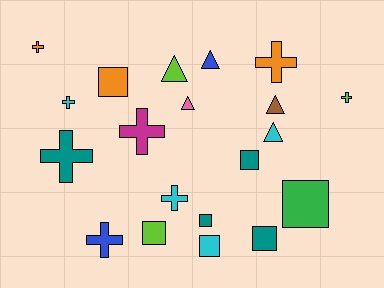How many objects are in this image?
There are 20 objects.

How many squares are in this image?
There are 7 squares.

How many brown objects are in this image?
There is 1 brown object.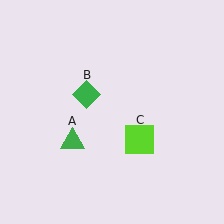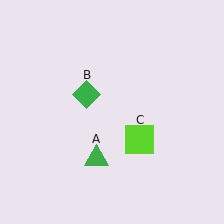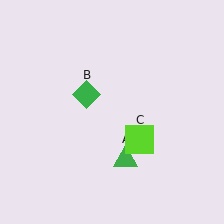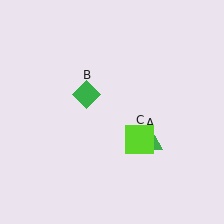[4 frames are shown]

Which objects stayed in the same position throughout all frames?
Green diamond (object B) and lime square (object C) remained stationary.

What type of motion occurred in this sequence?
The green triangle (object A) rotated counterclockwise around the center of the scene.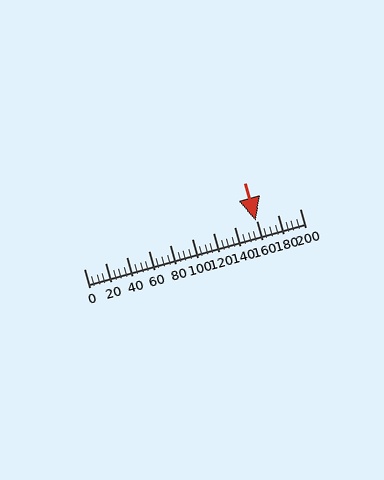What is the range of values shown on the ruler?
The ruler shows values from 0 to 200.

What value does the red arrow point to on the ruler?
The red arrow points to approximately 160.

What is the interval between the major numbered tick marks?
The major tick marks are spaced 20 units apart.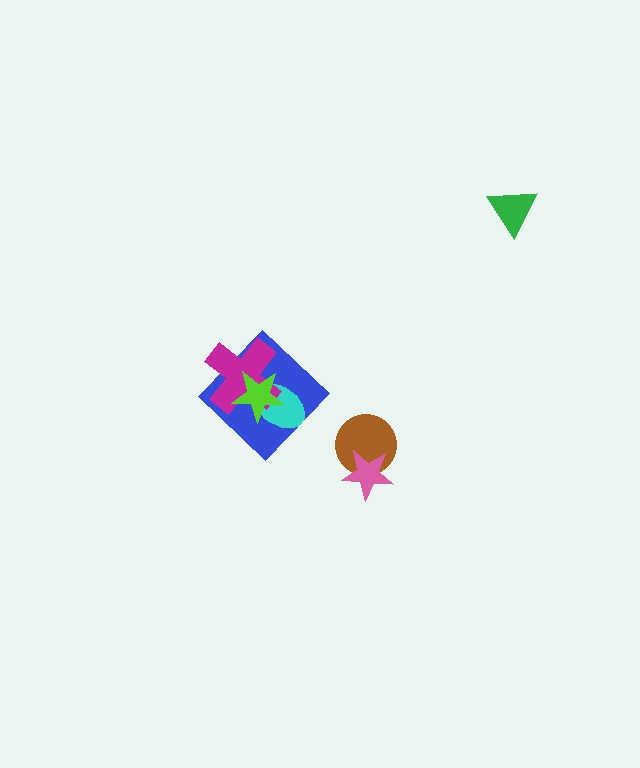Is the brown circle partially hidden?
Yes, it is partially covered by another shape.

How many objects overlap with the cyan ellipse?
3 objects overlap with the cyan ellipse.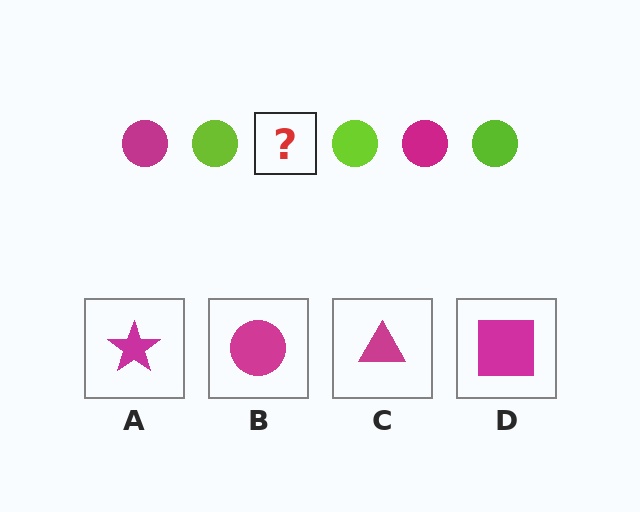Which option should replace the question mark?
Option B.